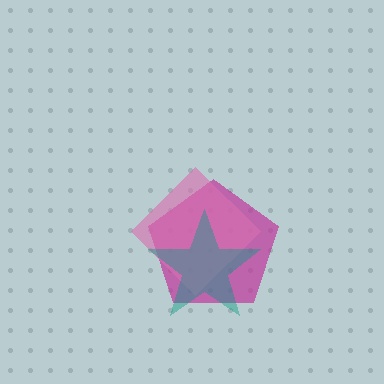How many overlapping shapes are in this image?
There are 3 overlapping shapes in the image.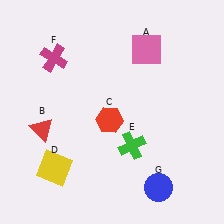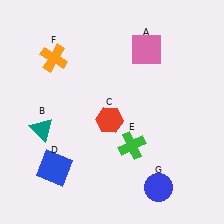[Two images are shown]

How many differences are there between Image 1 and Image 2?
There are 3 differences between the two images.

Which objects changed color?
B changed from red to teal. D changed from yellow to blue. F changed from magenta to orange.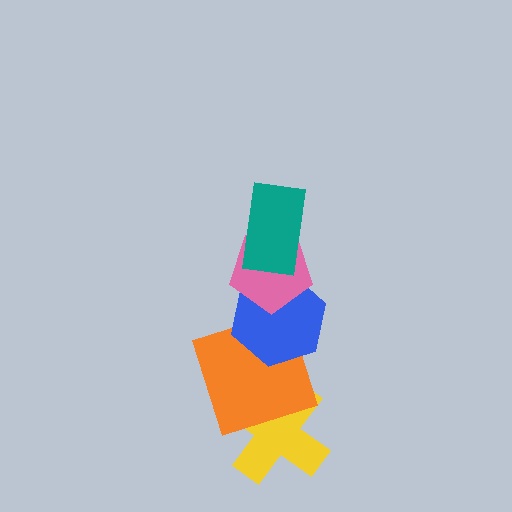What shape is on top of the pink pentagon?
The teal rectangle is on top of the pink pentagon.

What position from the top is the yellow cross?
The yellow cross is 5th from the top.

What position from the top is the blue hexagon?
The blue hexagon is 3rd from the top.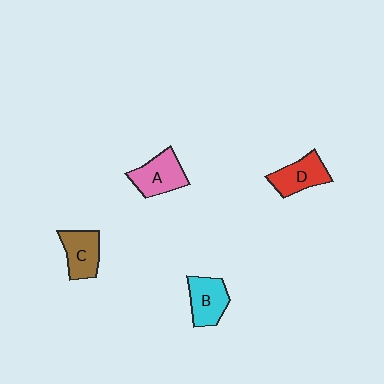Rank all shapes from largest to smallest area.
From largest to smallest: A (pink), B (cyan), D (red), C (brown).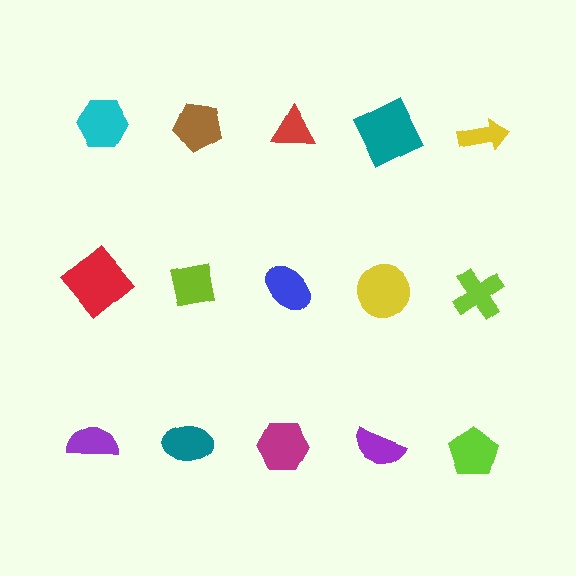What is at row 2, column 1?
A red diamond.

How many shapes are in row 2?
5 shapes.